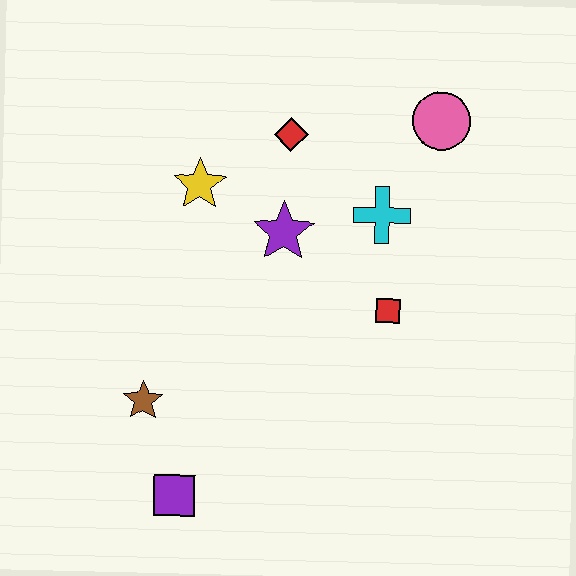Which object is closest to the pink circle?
The cyan cross is closest to the pink circle.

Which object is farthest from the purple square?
The pink circle is farthest from the purple square.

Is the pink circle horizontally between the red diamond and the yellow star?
No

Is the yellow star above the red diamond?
No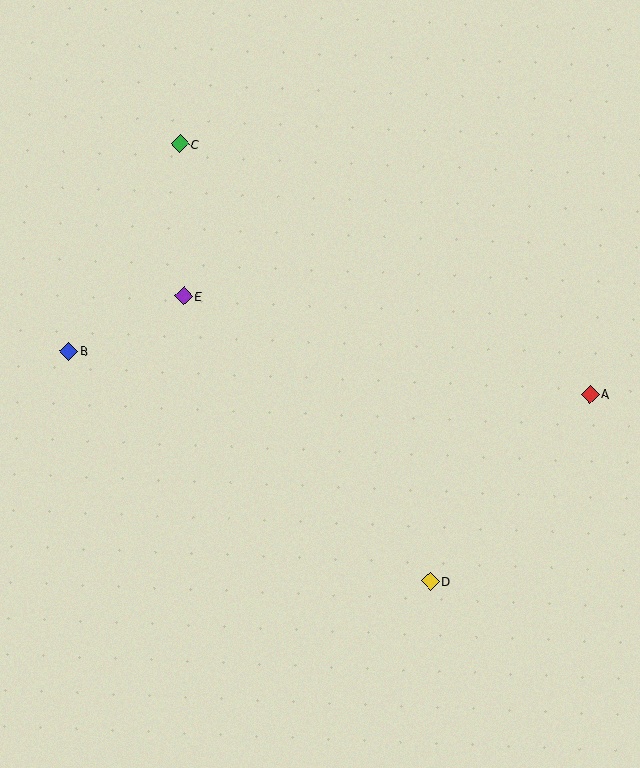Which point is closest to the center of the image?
Point E at (184, 296) is closest to the center.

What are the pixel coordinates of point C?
Point C is at (180, 144).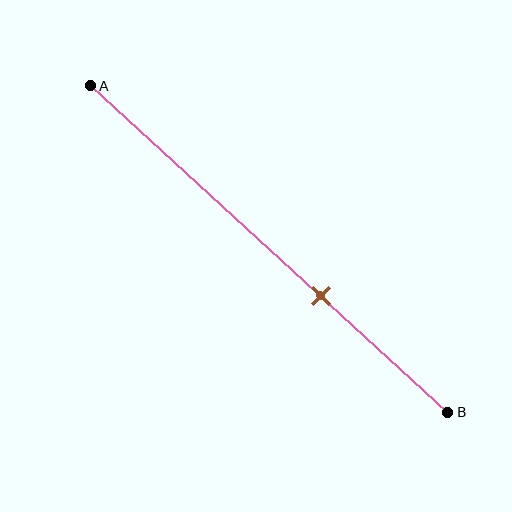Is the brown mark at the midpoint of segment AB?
No, the mark is at about 65% from A, not at the 50% midpoint.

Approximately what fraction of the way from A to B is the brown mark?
The brown mark is approximately 65% of the way from A to B.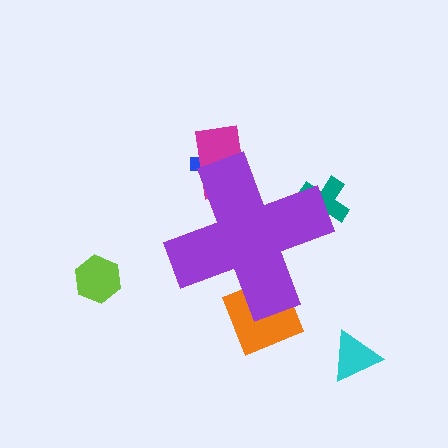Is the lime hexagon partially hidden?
No, the lime hexagon is fully visible.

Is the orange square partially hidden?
Yes, the orange square is partially hidden behind the purple cross.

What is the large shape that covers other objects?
A purple cross.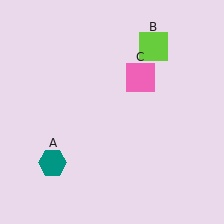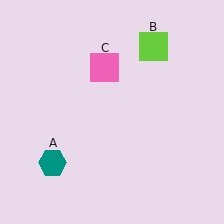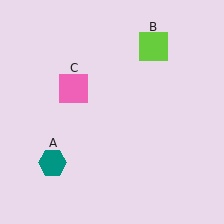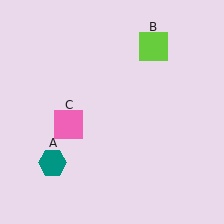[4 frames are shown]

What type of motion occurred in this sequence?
The pink square (object C) rotated counterclockwise around the center of the scene.